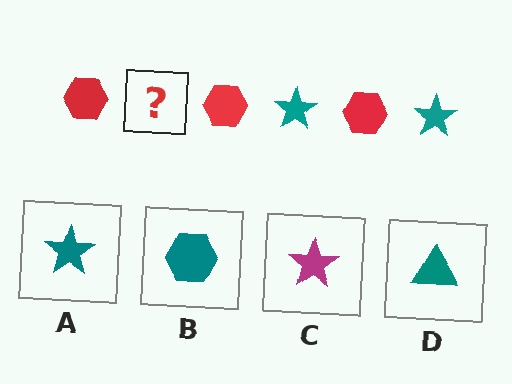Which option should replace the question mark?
Option A.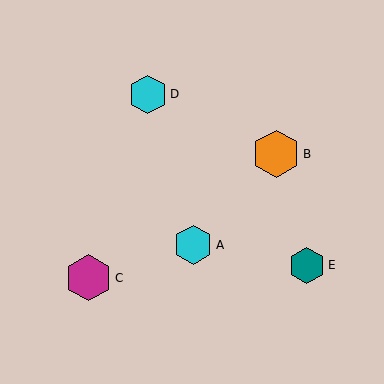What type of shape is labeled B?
Shape B is an orange hexagon.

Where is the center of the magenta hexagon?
The center of the magenta hexagon is at (88, 278).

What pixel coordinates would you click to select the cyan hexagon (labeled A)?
Click at (193, 245) to select the cyan hexagon A.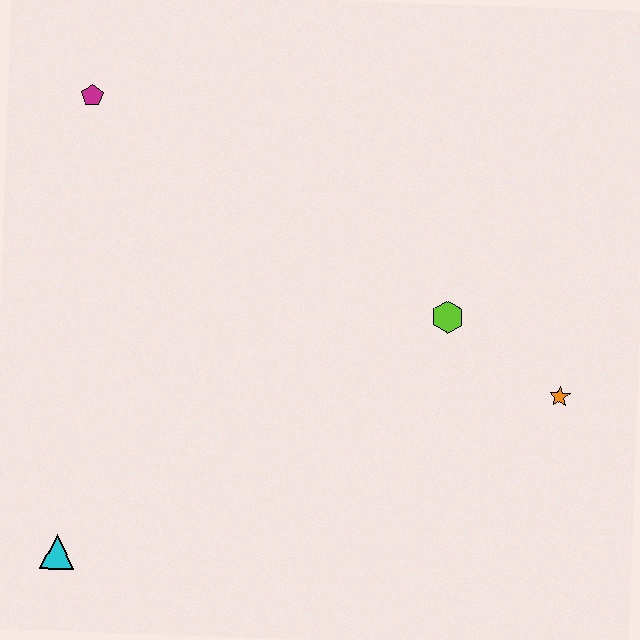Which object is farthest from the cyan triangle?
The orange star is farthest from the cyan triangle.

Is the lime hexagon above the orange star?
Yes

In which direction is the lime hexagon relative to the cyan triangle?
The lime hexagon is to the right of the cyan triangle.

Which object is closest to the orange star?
The lime hexagon is closest to the orange star.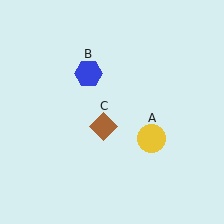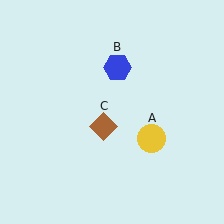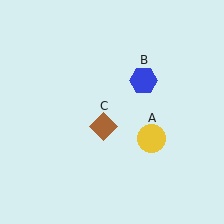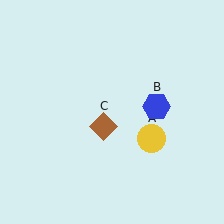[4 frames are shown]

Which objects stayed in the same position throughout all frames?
Yellow circle (object A) and brown diamond (object C) remained stationary.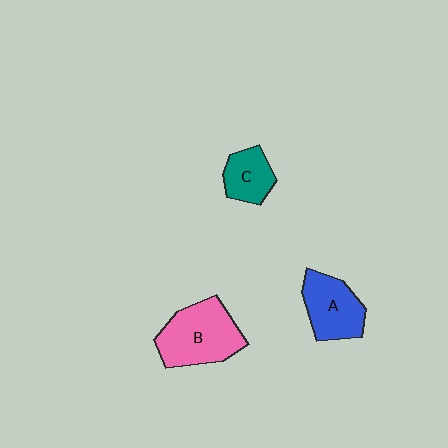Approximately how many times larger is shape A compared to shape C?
Approximately 1.5 times.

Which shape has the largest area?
Shape B (pink).